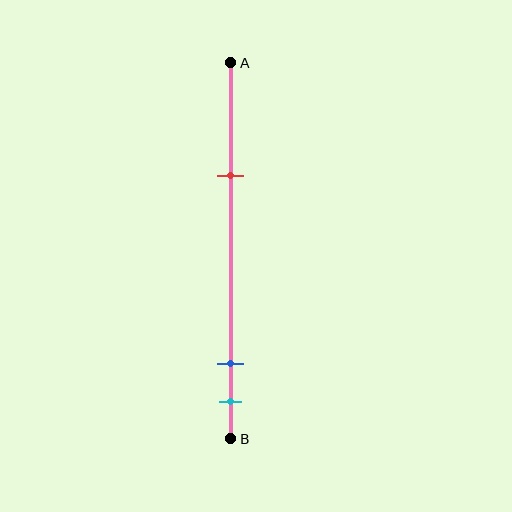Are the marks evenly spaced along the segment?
No, the marks are not evenly spaced.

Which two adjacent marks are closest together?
The blue and cyan marks are the closest adjacent pair.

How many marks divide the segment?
There are 3 marks dividing the segment.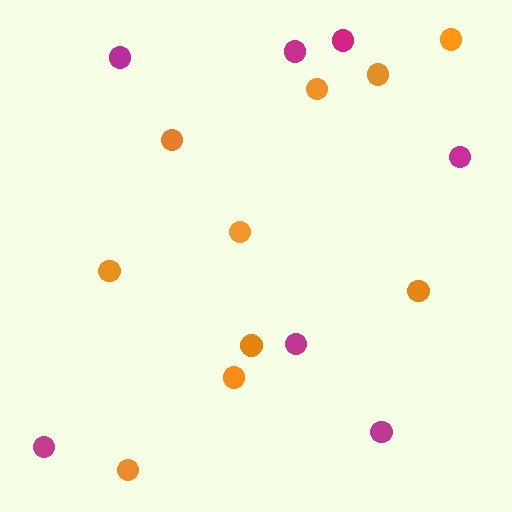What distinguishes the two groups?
There are 2 groups: one group of magenta circles (7) and one group of orange circles (10).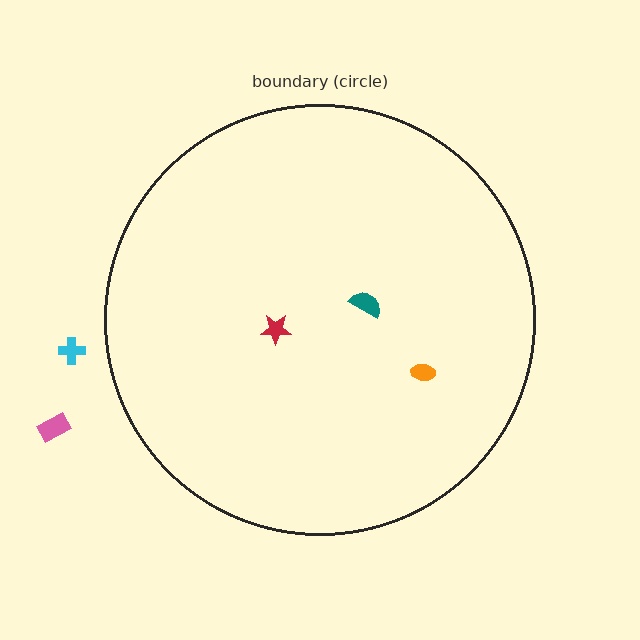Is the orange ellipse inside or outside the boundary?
Inside.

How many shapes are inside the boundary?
3 inside, 2 outside.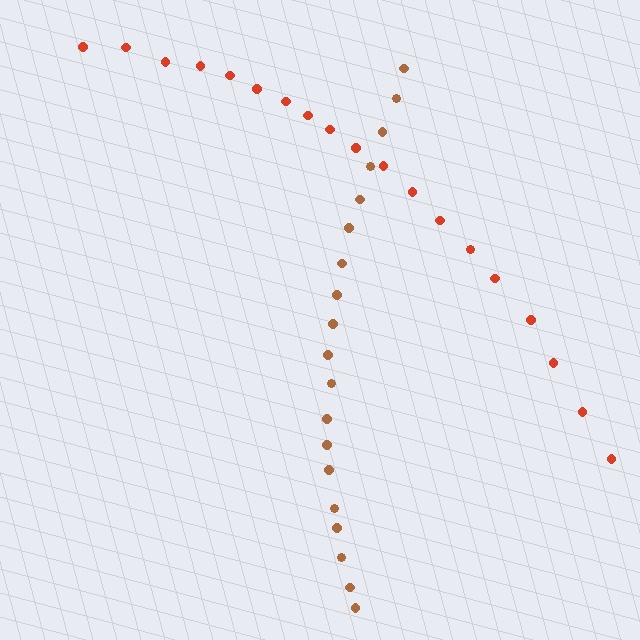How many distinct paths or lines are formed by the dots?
There are 2 distinct paths.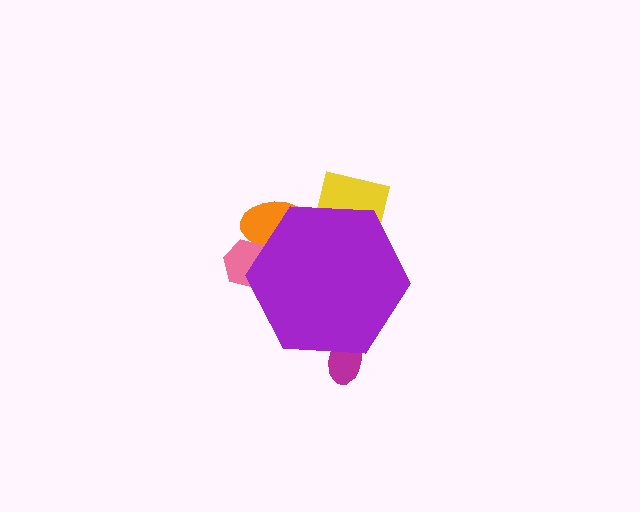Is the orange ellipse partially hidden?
Yes, the orange ellipse is partially hidden behind the purple hexagon.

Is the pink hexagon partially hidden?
Yes, the pink hexagon is partially hidden behind the purple hexagon.